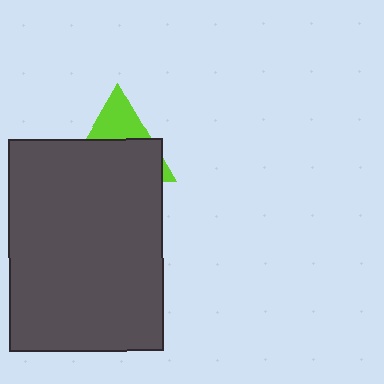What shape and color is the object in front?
The object in front is a dark gray rectangle.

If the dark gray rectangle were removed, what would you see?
You would see the complete lime triangle.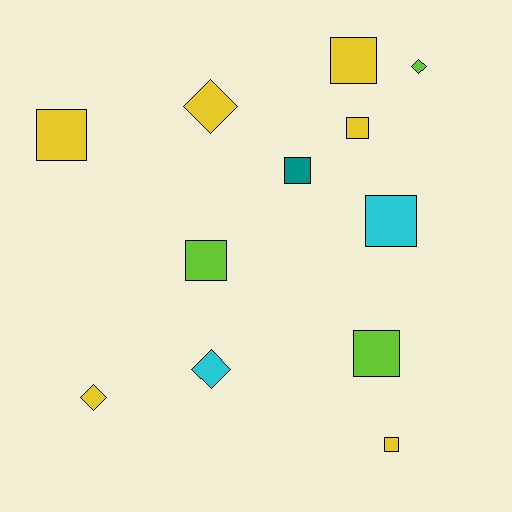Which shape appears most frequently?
Square, with 8 objects.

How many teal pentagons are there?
There are no teal pentagons.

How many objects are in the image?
There are 12 objects.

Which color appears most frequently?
Yellow, with 6 objects.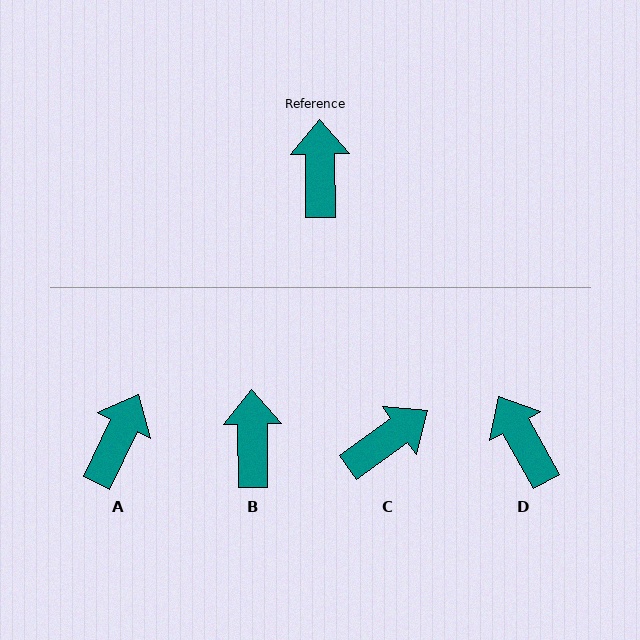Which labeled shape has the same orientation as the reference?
B.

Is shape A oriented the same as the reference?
No, it is off by about 26 degrees.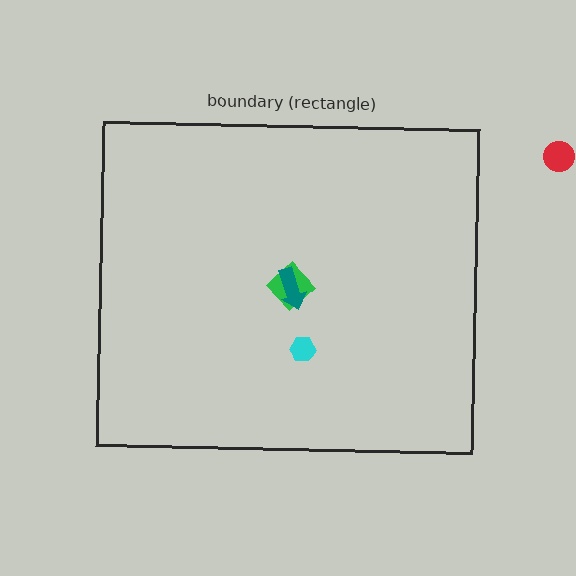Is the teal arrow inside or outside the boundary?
Inside.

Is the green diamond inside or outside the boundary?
Inside.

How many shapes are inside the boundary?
3 inside, 1 outside.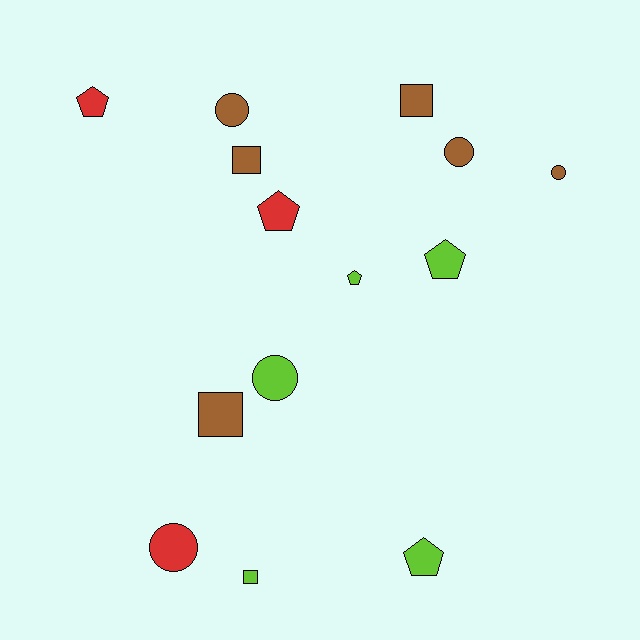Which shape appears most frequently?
Circle, with 5 objects.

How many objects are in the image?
There are 14 objects.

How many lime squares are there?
There is 1 lime square.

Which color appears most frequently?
Brown, with 6 objects.